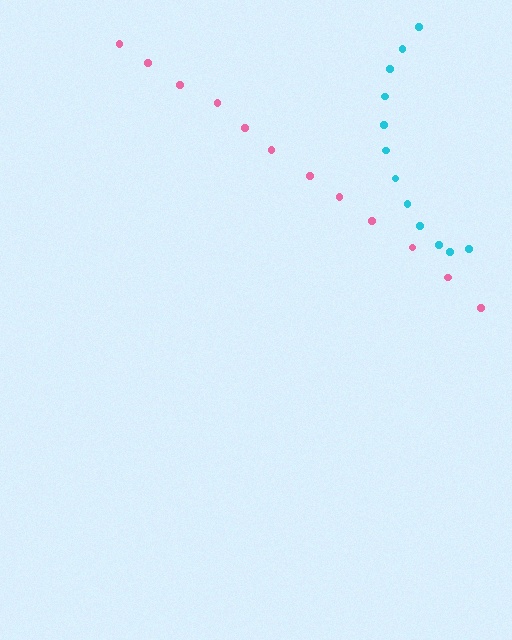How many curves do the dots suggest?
There are 2 distinct paths.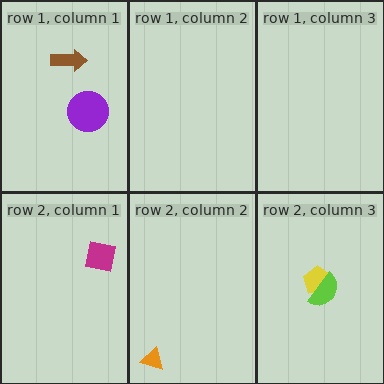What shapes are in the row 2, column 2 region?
The orange triangle.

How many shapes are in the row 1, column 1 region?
2.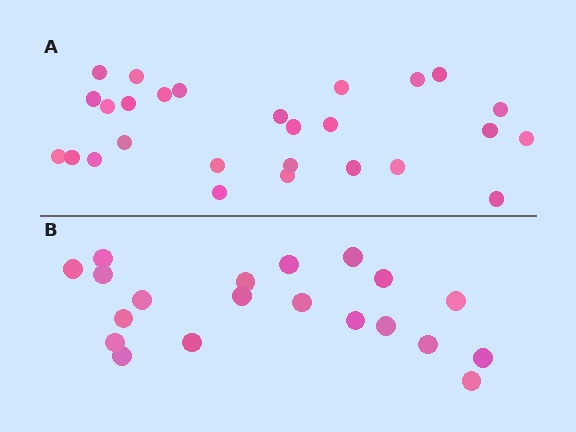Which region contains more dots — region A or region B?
Region A (the top region) has more dots.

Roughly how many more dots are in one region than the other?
Region A has roughly 8 or so more dots than region B.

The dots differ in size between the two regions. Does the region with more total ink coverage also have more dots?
No. Region B has more total ink coverage because its dots are larger, but region A actually contains more individual dots. Total area can be misleading — the number of items is what matters here.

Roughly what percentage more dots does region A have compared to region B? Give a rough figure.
About 35% more.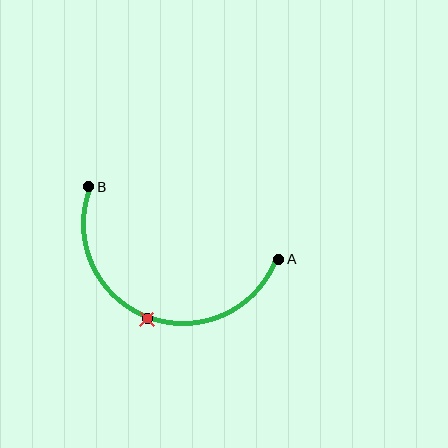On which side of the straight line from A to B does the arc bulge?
The arc bulges below the straight line connecting A and B.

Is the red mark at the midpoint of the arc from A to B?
Yes. The red mark lies on the arc at equal arc-length from both A and B — it is the arc midpoint.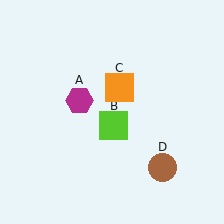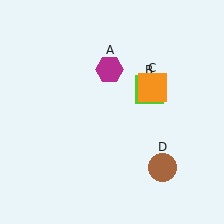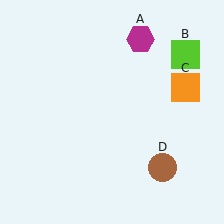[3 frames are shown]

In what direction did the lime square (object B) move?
The lime square (object B) moved up and to the right.